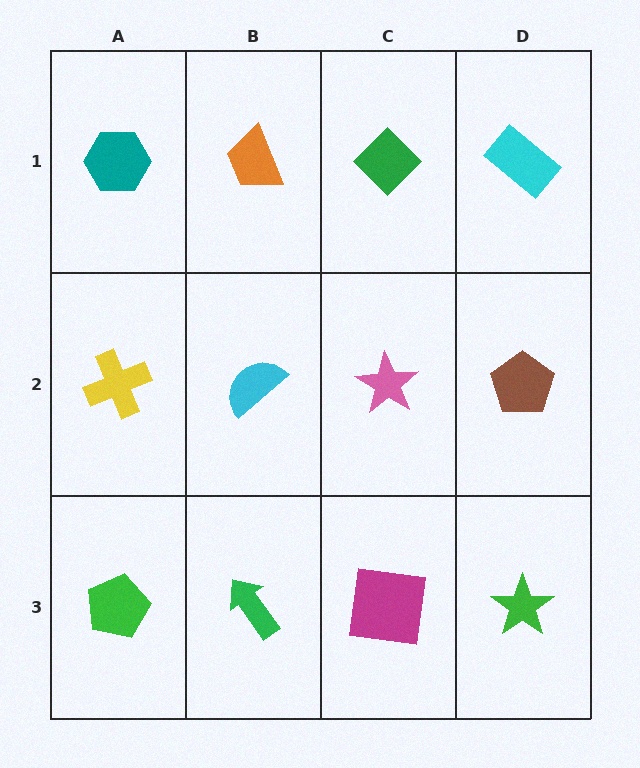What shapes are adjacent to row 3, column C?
A pink star (row 2, column C), a green arrow (row 3, column B), a green star (row 3, column D).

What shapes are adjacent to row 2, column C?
A green diamond (row 1, column C), a magenta square (row 3, column C), a cyan semicircle (row 2, column B), a brown pentagon (row 2, column D).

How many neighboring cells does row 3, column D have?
2.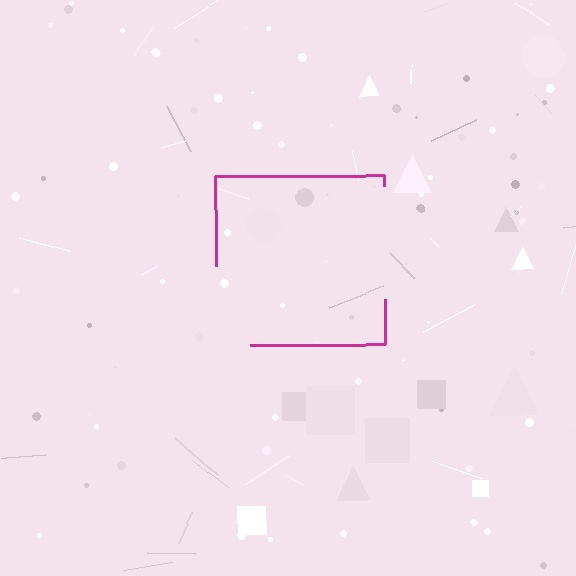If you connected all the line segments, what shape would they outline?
They would outline a square.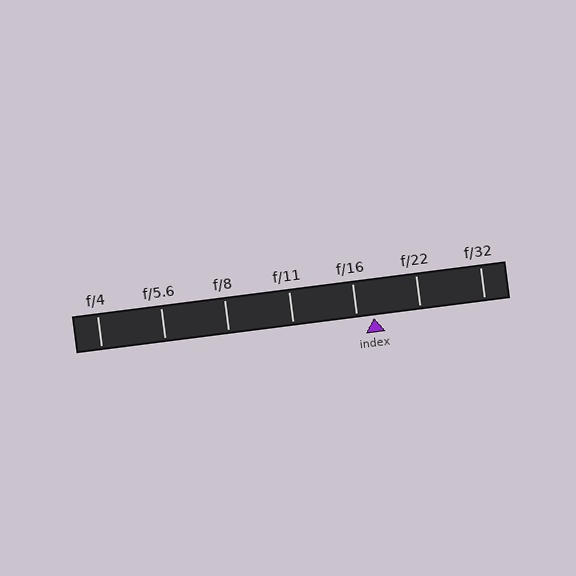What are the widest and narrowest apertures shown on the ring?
The widest aperture shown is f/4 and the narrowest is f/32.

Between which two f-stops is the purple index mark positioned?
The index mark is between f/16 and f/22.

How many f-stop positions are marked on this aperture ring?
There are 7 f-stop positions marked.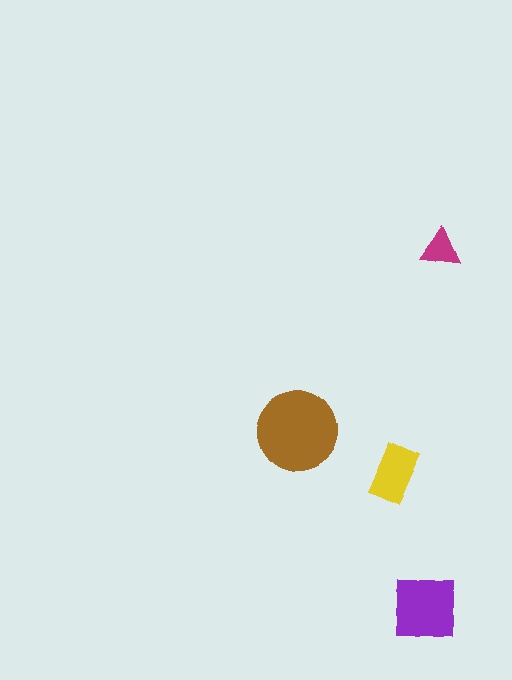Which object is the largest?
The brown circle.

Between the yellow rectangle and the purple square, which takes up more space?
The purple square.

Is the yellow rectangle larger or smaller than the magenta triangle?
Larger.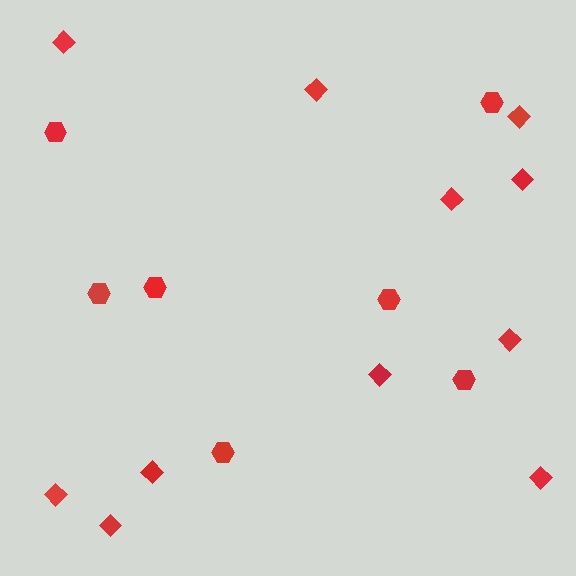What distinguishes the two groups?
There are 2 groups: one group of diamonds (11) and one group of hexagons (7).